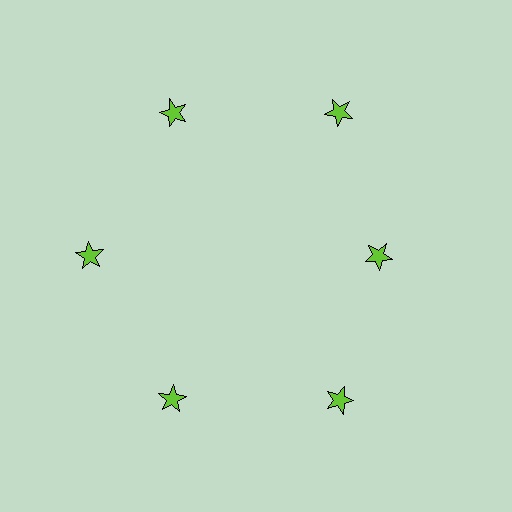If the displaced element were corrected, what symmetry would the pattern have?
It would have 6-fold rotational symmetry — the pattern would map onto itself every 60 degrees.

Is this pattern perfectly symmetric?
No. The 6 lime stars are arranged in a ring, but one element near the 3 o'clock position is pulled inward toward the center, breaking the 6-fold rotational symmetry.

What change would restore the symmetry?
The symmetry would be restored by moving it outward, back onto the ring so that all 6 stars sit at equal angles and equal distance from the center.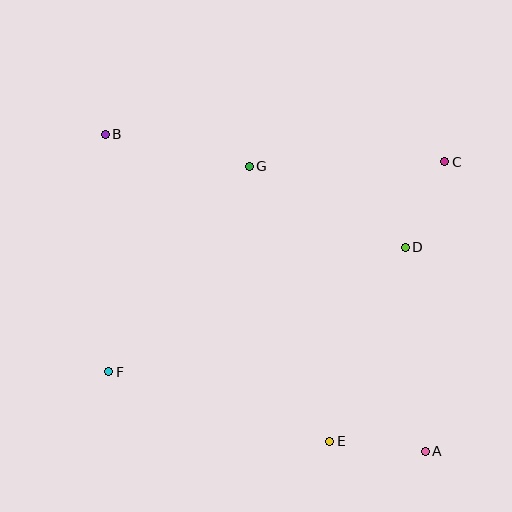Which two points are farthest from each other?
Points A and B are farthest from each other.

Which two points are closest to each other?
Points C and D are closest to each other.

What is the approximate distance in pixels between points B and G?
The distance between B and G is approximately 148 pixels.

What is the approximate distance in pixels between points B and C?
The distance between B and C is approximately 341 pixels.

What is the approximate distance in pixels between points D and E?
The distance between D and E is approximately 208 pixels.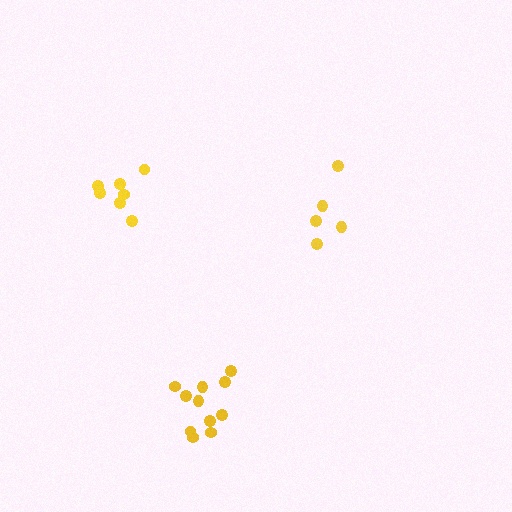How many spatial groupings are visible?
There are 3 spatial groupings.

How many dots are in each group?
Group 1: 5 dots, Group 2: 11 dots, Group 3: 7 dots (23 total).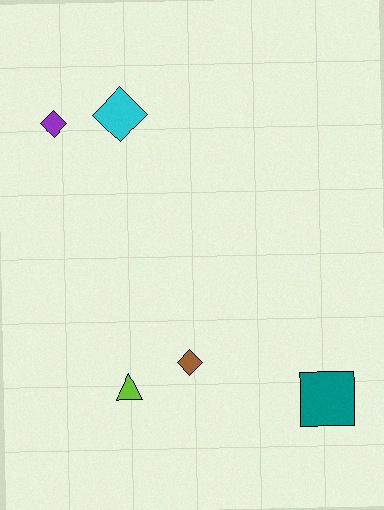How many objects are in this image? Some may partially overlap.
There are 5 objects.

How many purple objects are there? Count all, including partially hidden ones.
There is 1 purple object.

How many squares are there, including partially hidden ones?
There is 1 square.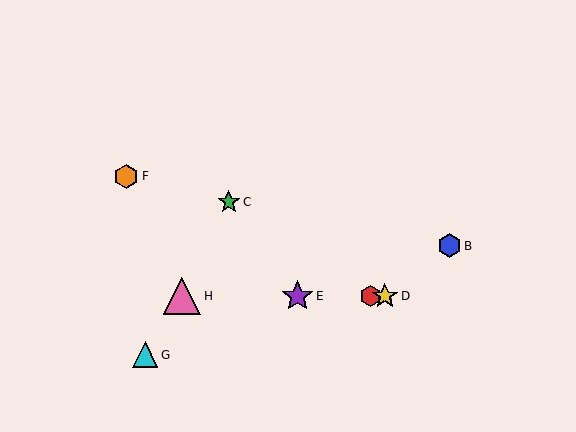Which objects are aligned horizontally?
Objects A, D, E, H are aligned horizontally.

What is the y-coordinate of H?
Object H is at y≈296.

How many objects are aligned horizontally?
4 objects (A, D, E, H) are aligned horizontally.